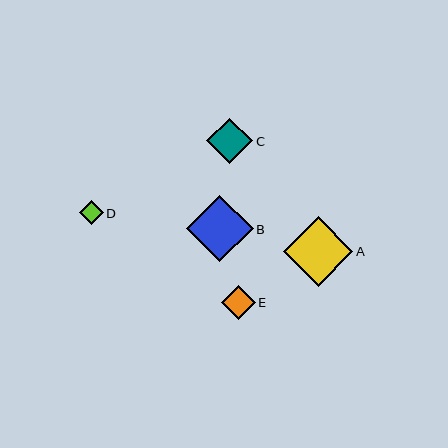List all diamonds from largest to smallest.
From largest to smallest: A, B, C, E, D.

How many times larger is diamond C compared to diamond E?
Diamond C is approximately 1.4 times the size of diamond E.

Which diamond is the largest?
Diamond A is the largest with a size of approximately 70 pixels.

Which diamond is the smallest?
Diamond D is the smallest with a size of approximately 24 pixels.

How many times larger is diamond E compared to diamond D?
Diamond E is approximately 1.4 times the size of diamond D.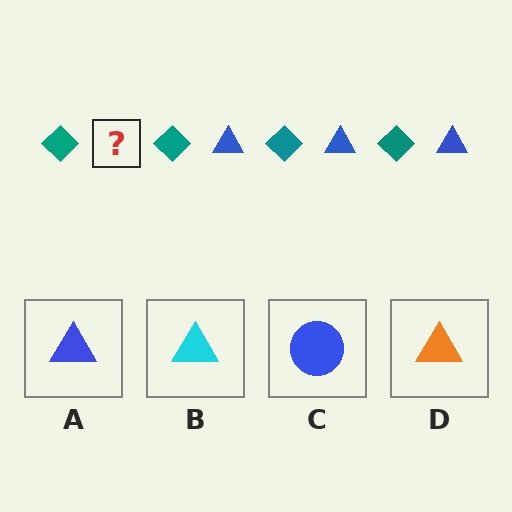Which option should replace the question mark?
Option A.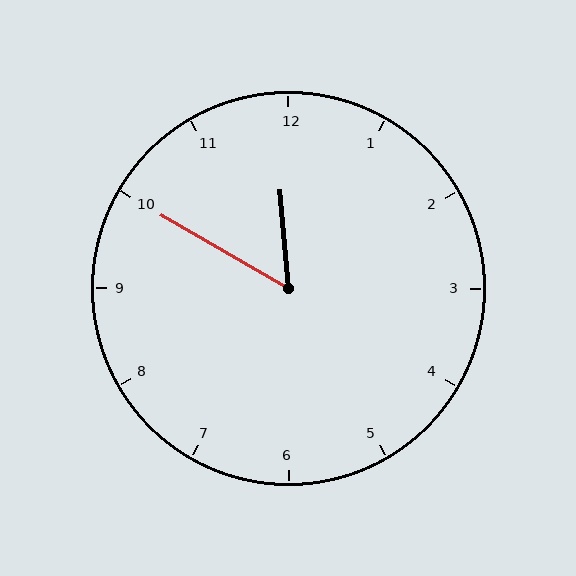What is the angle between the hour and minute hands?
Approximately 55 degrees.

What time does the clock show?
11:50.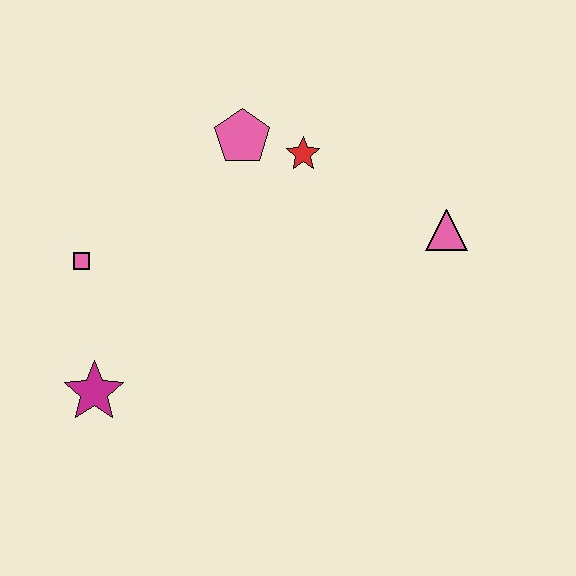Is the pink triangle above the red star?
No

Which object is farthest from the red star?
The magenta star is farthest from the red star.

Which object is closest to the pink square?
The magenta star is closest to the pink square.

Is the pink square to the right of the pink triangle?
No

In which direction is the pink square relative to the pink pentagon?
The pink square is to the left of the pink pentagon.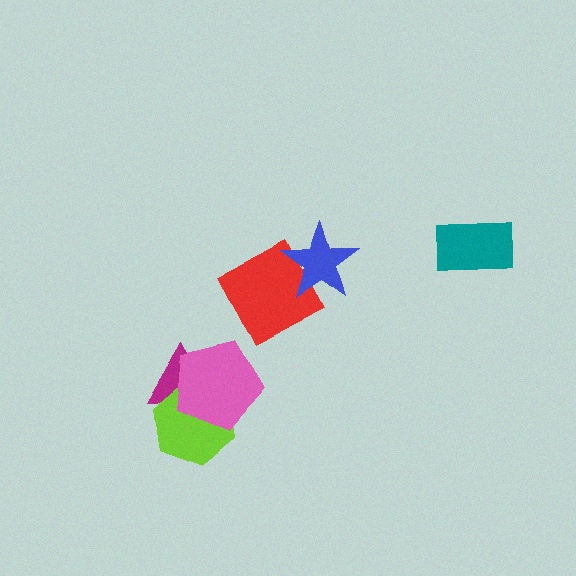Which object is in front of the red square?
The blue star is in front of the red square.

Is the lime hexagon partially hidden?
Yes, it is partially covered by another shape.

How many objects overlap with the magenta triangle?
2 objects overlap with the magenta triangle.